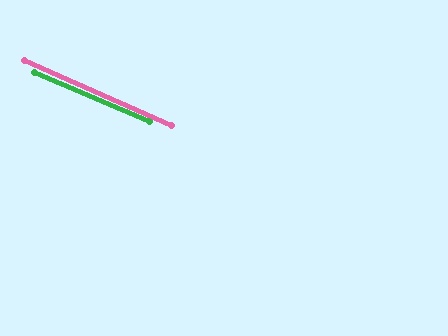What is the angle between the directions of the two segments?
Approximately 1 degree.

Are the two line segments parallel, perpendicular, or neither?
Parallel — their directions differ by only 0.6°.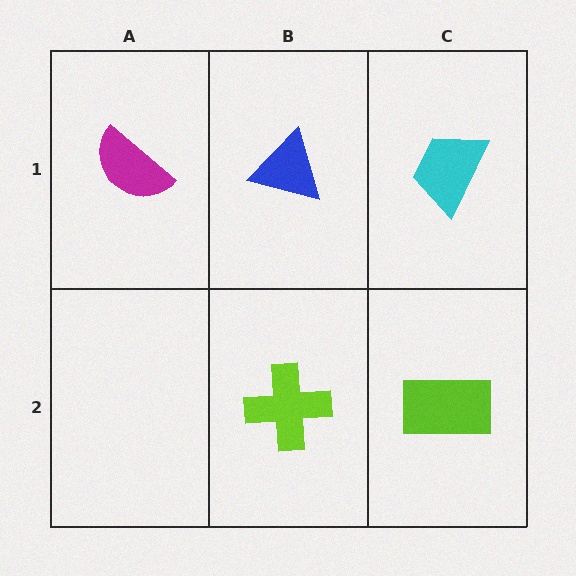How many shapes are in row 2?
2 shapes.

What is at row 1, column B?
A blue triangle.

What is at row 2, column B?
A lime cross.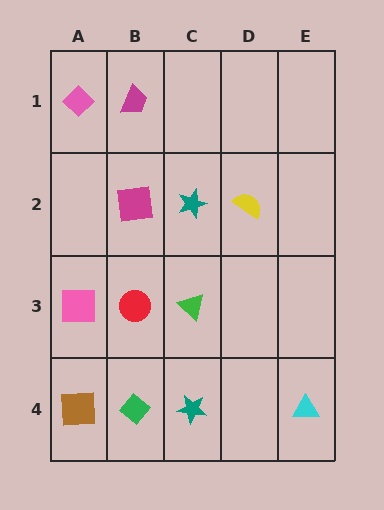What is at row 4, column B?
A green diamond.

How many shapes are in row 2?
3 shapes.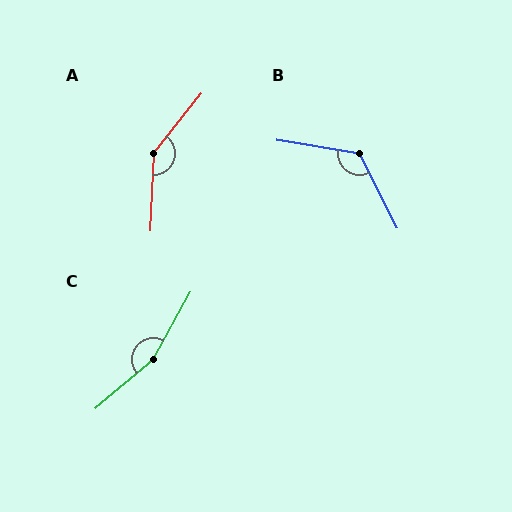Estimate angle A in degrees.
Approximately 144 degrees.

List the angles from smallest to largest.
B (126°), A (144°), C (159°).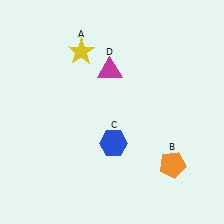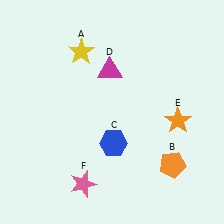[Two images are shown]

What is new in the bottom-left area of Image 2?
A pink star (F) was added in the bottom-left area of Image 2.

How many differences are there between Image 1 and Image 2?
There are 2 differences between the two images.